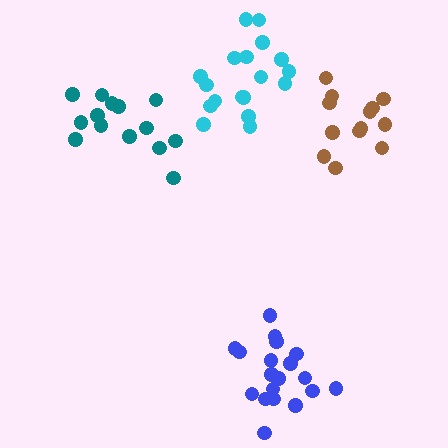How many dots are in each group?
Group 1: 13 dots, Group 2: 19 dots, Group 3: 18 dots, Group 4: 14 dots (64 total).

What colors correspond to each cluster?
The clusters are colored: brown, blue, cyan, teal.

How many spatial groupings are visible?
There are 4 spatial groupings.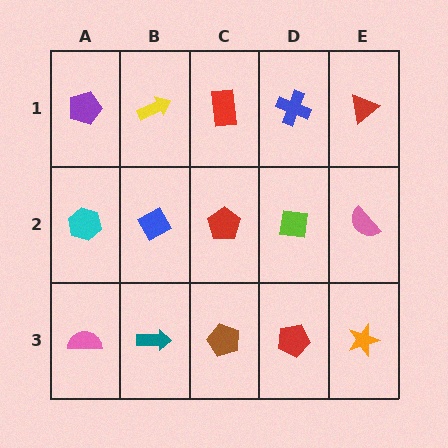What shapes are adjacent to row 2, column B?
A yellow arrow (row 1, column B), a teal arrow (row 3, column B), a cyan hexagon (row 2, column A), a red pentagon (row 2, column C).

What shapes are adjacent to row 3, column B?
A blue diamond (row 2, column B), a pink semicircle (row 3, column A), a brown pentagon (row 3, column C).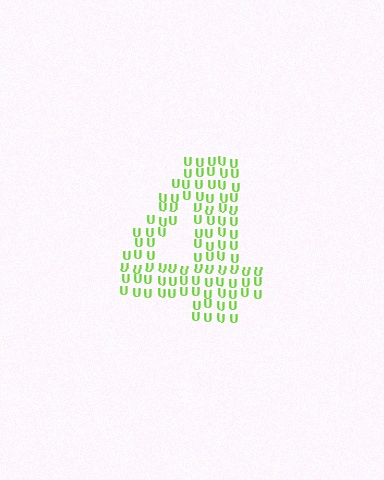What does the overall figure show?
The overall figure shows the digit 4.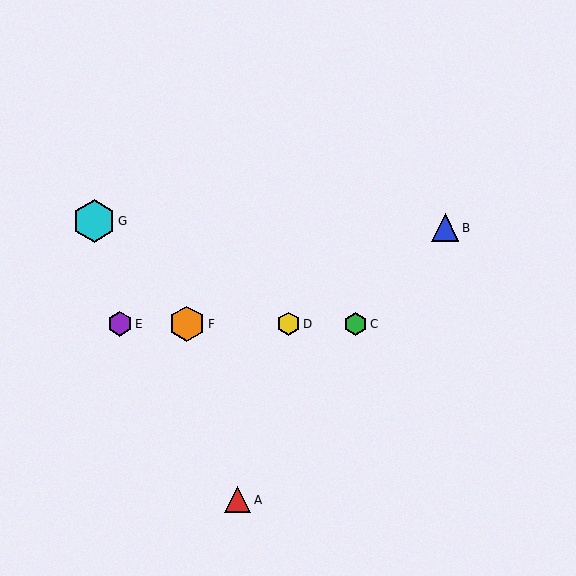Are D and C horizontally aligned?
Yes, both are at y≈324.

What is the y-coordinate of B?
Object B is at y≈228.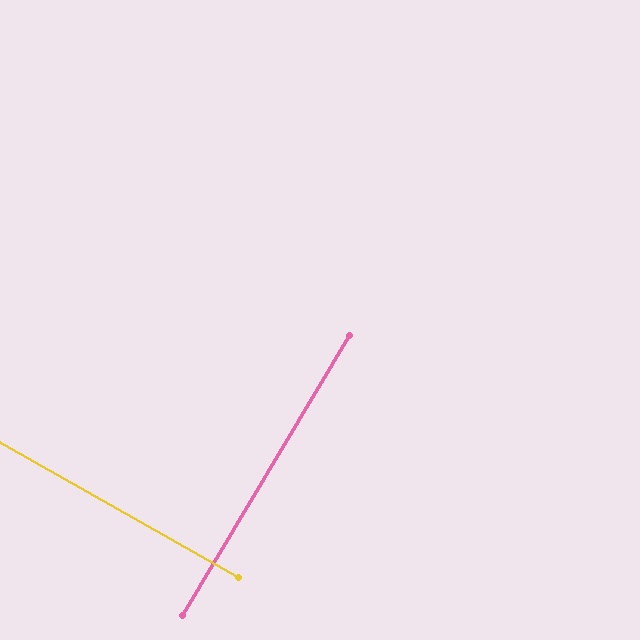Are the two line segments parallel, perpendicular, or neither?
Perpendicular — they meet at approximately 89°.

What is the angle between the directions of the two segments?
Approximately 89 degrees.